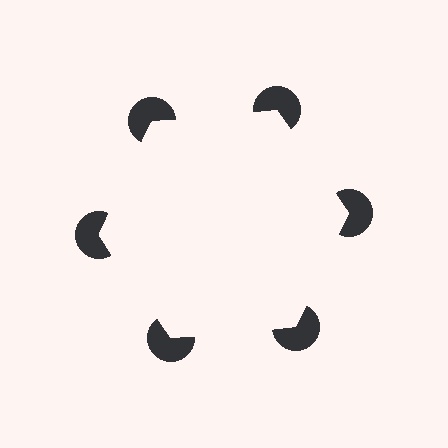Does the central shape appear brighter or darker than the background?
It typically appears slightly brighter than the background, even though no actual brightness change is drawn.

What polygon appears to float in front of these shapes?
An illusory hexagon — its edges are inferred from the aligned wedge cuts in the pac-man discs, not physically drawn.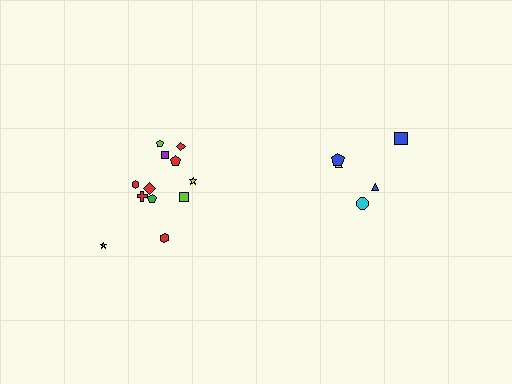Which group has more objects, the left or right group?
The left group.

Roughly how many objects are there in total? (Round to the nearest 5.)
Roughly 15 objects in total.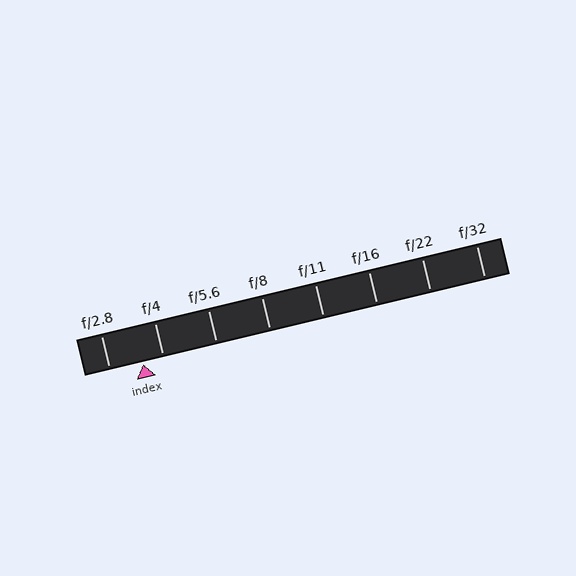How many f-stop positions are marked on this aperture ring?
There are 8 f-stop positions marked.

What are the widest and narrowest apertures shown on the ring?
The widest aperture shown is f/2.8 and the narrowest is f/32.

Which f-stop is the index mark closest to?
The index mark is closest to f/4.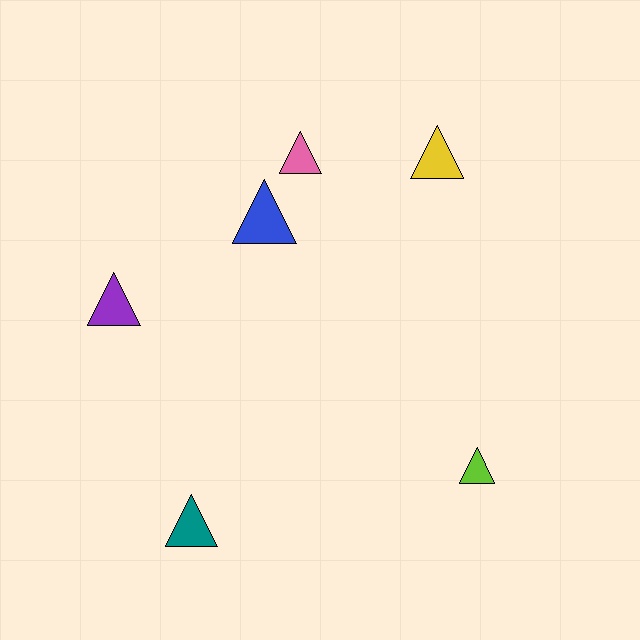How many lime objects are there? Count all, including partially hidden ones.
There is 1 lime object.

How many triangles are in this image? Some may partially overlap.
There are 6 triangles.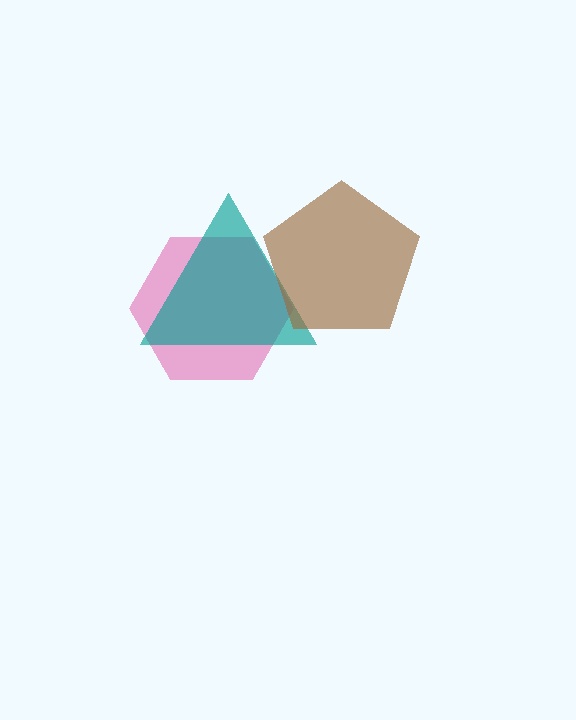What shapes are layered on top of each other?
The layered shapes are: a pink hexagon, a teal triangle, a brown pentagon.